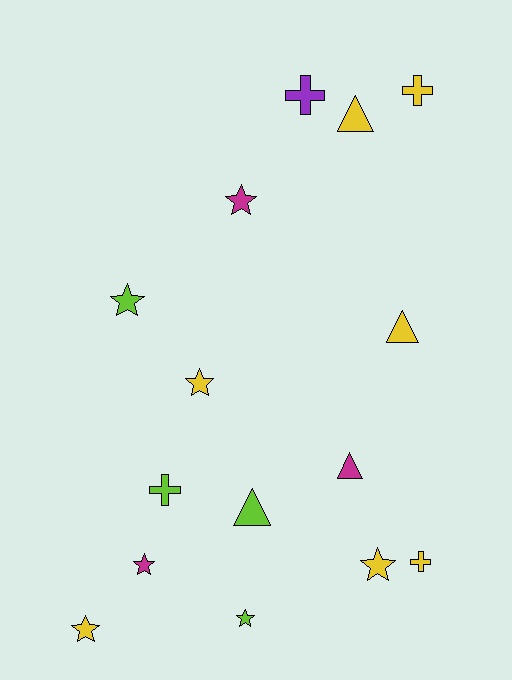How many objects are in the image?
There are 15 objects.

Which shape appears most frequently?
Star, with 7 objects.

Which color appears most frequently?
Yellow, with 7 objects.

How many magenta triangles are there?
There is 1 magenta triangle.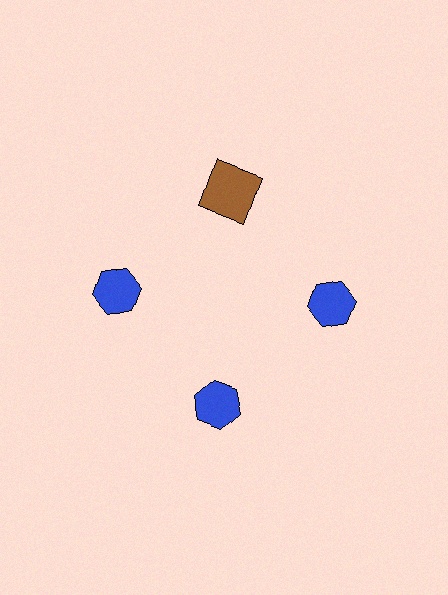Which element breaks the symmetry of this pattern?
The brown square at roughly the 12 o'clock position breaks the symmetry. All other shapes are blue hexagons.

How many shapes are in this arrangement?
There are 4 shapes arranged in a ring pattern.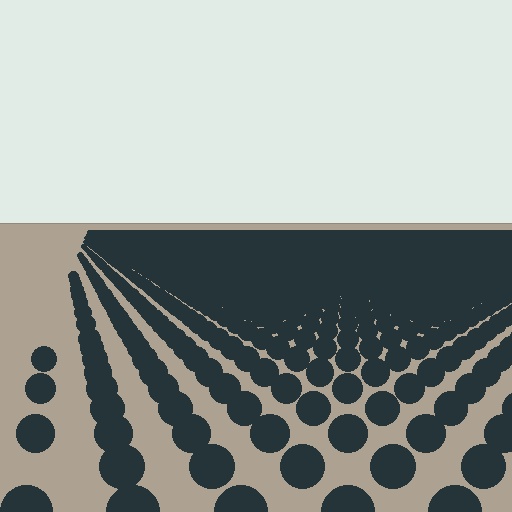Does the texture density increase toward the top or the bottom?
Density increases toward the top.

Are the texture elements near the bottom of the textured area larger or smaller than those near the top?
Larger. Near the bottom, elements are closer to the viewer and appear at a bigger on-screen size.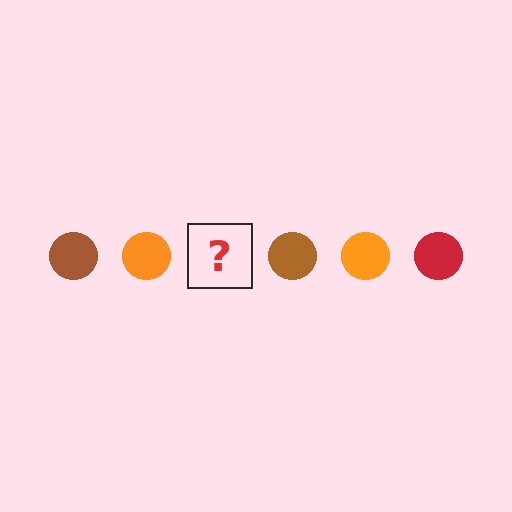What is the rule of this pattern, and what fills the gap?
The rule is that the pattern cycles through brown, orange, red circles. The gap should be filled with a red circle.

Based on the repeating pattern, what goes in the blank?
The blank should be a red circle.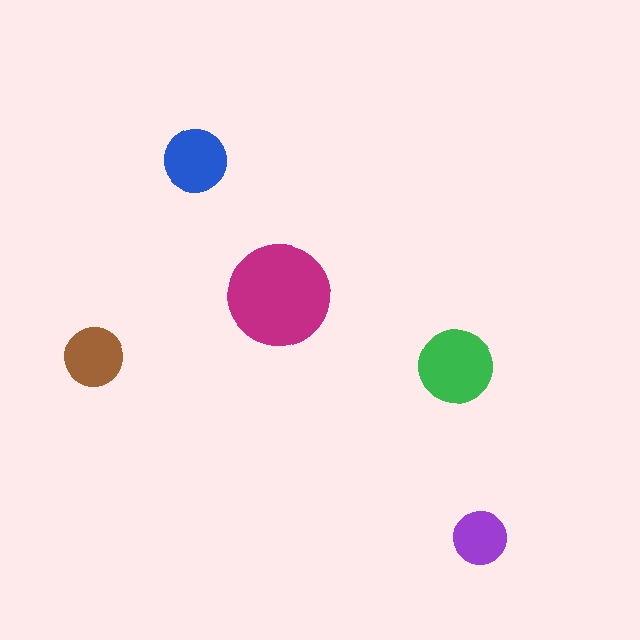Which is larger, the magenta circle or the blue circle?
The magenta one.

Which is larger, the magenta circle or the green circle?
The magenta one.